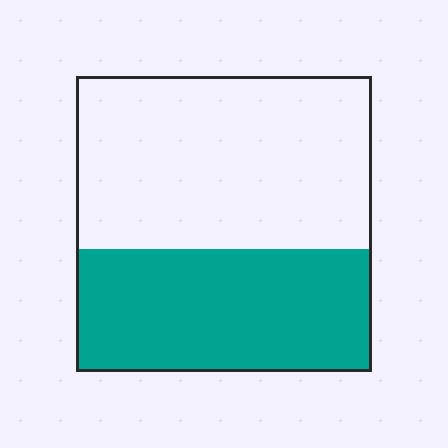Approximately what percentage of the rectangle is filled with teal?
Approximately 40%.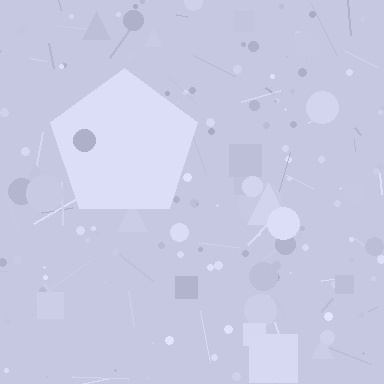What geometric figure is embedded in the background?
A pentagon is embedded in the background.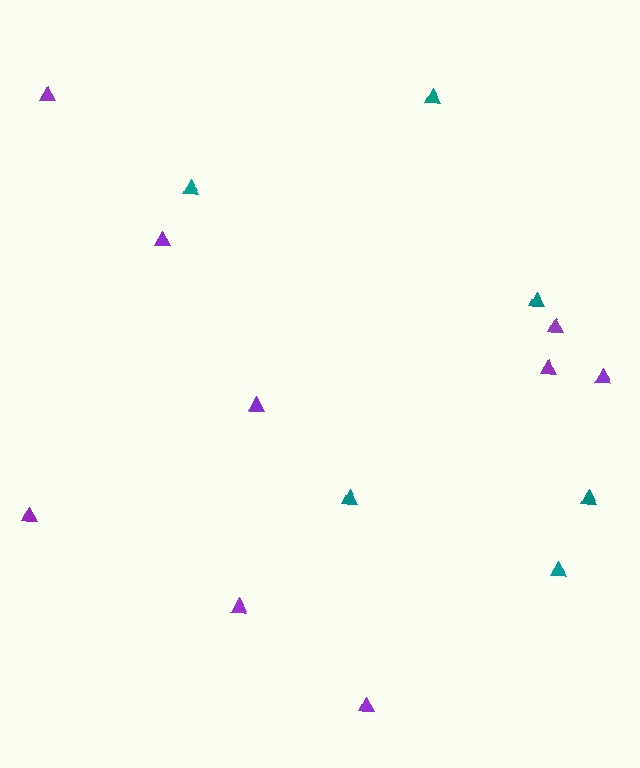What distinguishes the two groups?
There are 2 groups: one group of purple triangles (9) and one group of teal triangles (6).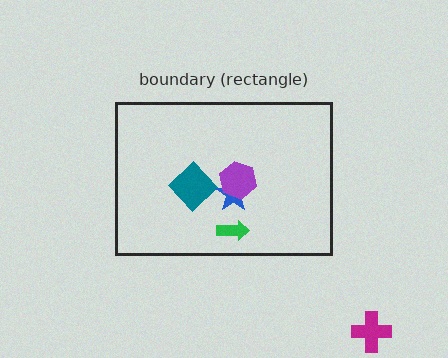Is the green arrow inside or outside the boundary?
Inside.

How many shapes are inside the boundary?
4 inside, 1 outside.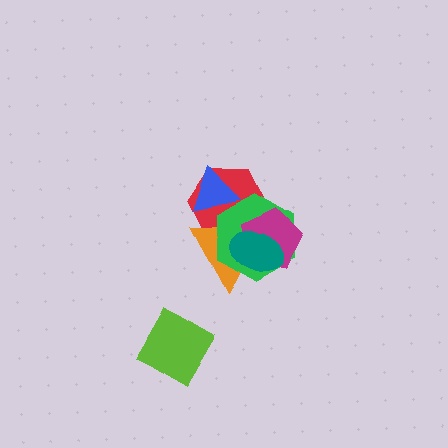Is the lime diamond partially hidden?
No, no other shape covers it.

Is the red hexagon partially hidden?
Yes, it is partially covered by another shape.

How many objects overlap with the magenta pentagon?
4 objects overlap with the magenta pentagon.